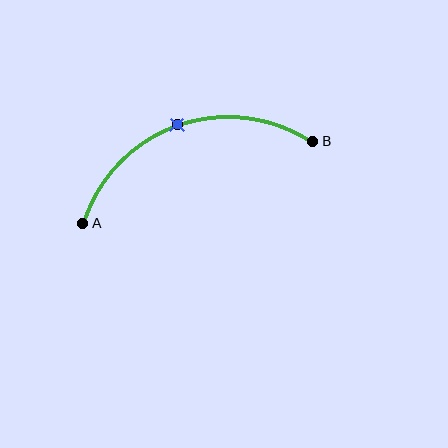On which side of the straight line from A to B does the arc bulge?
The arc bulges above the straight line connecting A and B.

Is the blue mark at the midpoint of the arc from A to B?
Yes. The blue mark lies on the arc at equal arc-length from both A and B — it is the arc midpoint.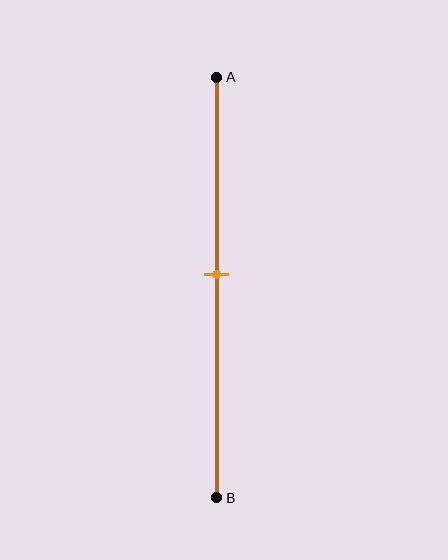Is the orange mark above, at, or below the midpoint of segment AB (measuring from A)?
The orange mark is above the midpoint of segment AB.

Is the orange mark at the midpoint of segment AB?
No, the mark is at about 45% from A, not at the 50% midpoint.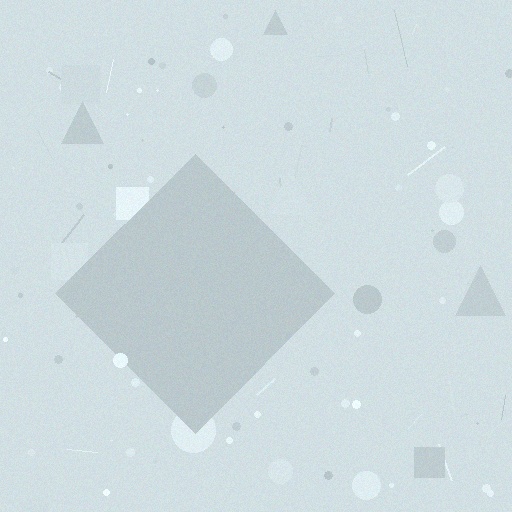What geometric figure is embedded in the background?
A diamond is embedded in the background.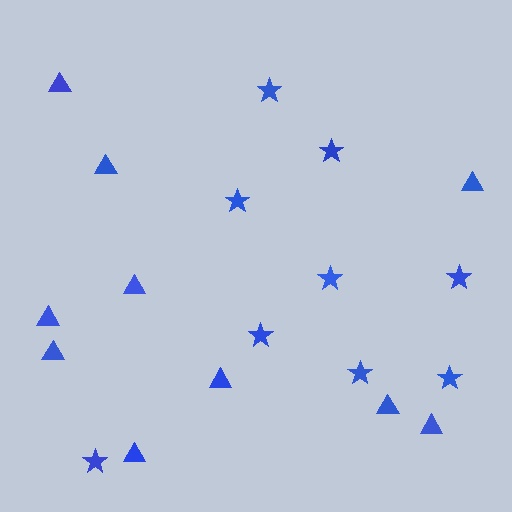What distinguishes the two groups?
There are 2 groups: one group of stars (9) and one group of triangles (10).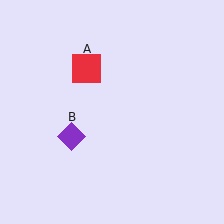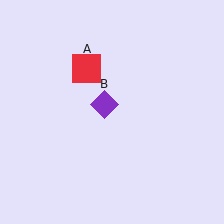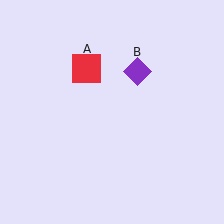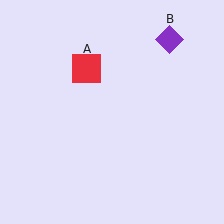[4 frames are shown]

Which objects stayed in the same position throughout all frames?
Red square (object A) remained stationary.